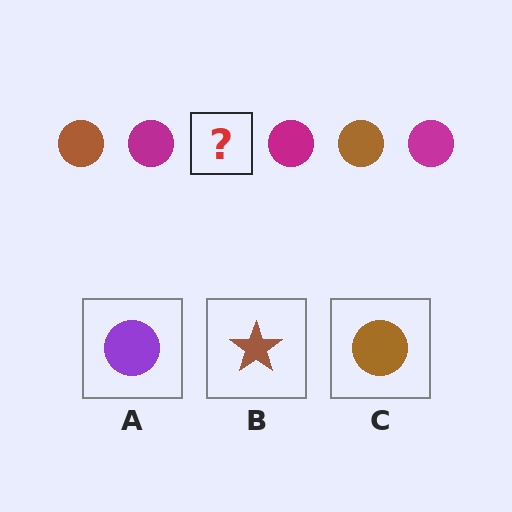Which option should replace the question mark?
Option C.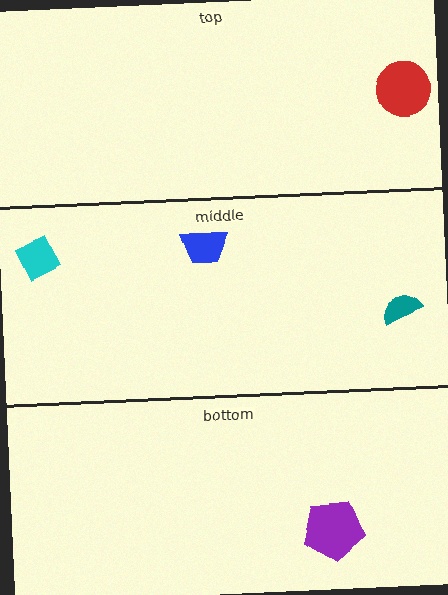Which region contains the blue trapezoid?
The middle region.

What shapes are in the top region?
The red circle.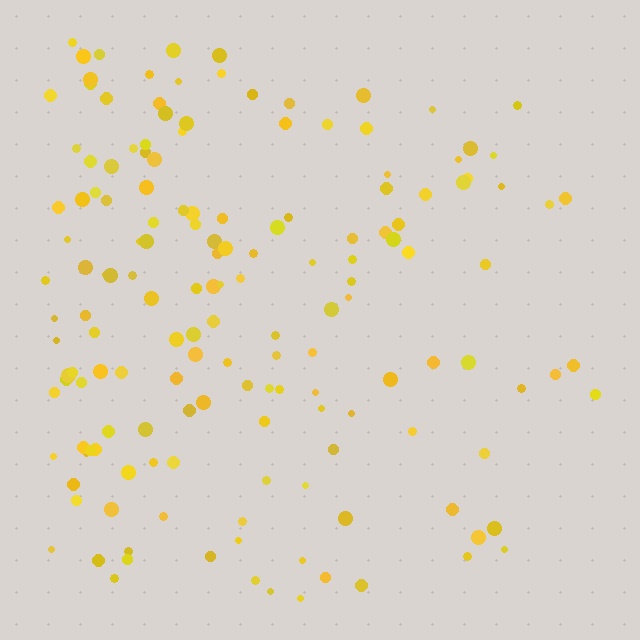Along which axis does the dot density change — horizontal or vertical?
Horizontal.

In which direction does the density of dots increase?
From right to left, with the left side densest.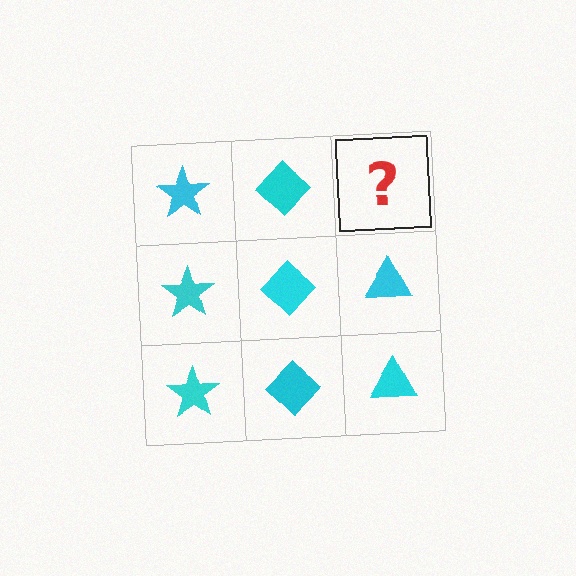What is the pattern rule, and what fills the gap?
The rule is that each column has a consistent shape. The gap should be filled with a cyan triangle.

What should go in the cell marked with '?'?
The missing cell should contain a cyan triangle.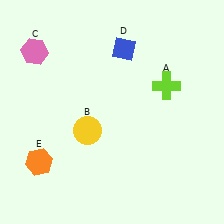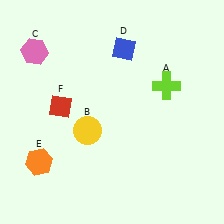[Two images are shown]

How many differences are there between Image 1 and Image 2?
There is 1 difference between the two images.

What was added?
A red diamond (F) was added in Image 2.